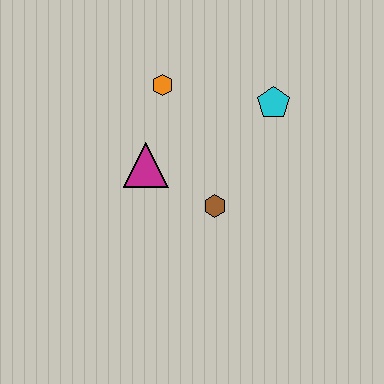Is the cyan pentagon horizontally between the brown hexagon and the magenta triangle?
No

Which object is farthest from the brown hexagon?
The orange hexagon is farthest from the brown hexagon.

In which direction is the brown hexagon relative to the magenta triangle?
The brown hexagon is to the right of the magenta triangle.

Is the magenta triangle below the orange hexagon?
Yes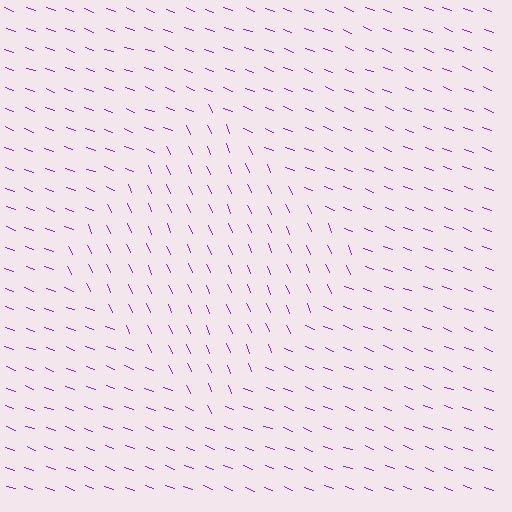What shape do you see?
I see a diamond.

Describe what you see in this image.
The image is filled with small purple line segments. A diamond region in the image has lines oriented differently from the surrounding lines, creating a visible texture boundary.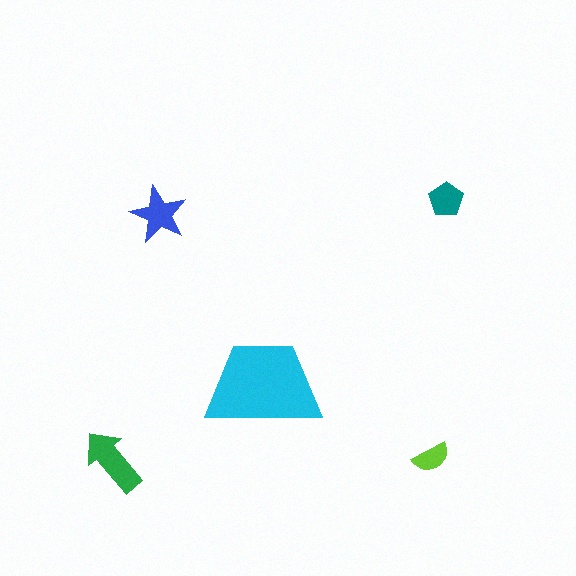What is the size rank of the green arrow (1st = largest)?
2nd.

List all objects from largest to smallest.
The cyan trapezoid, the green arrow, the blue star, the teal pentagon, the lime semicircle.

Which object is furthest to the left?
The green arrow is leftmost.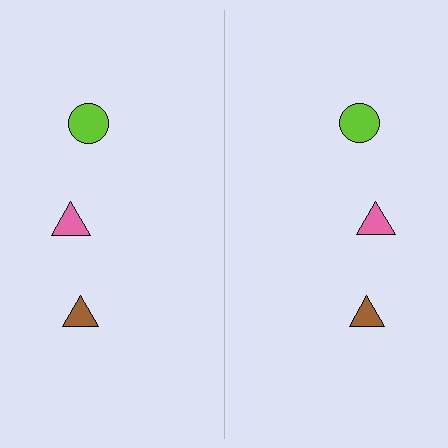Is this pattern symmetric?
Yes, this pattern has bilateral (reflection) symmetry.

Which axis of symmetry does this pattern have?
The pattern has a vertical axis of symmetry running through the center of the image.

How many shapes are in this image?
There are 6 shapes in this image.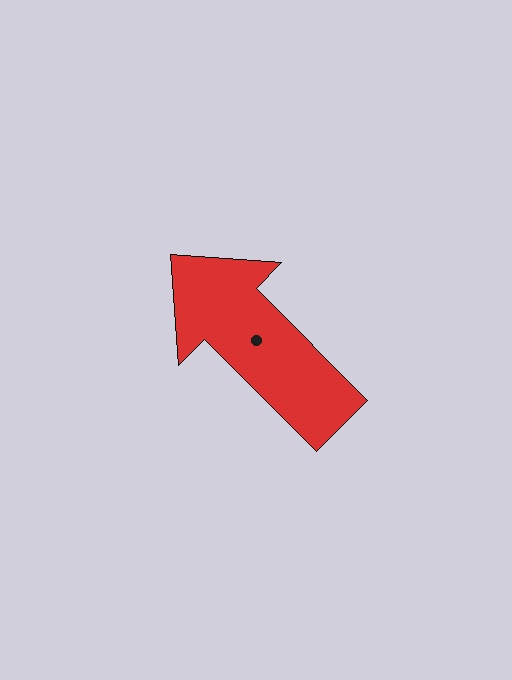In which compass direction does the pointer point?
Northwest.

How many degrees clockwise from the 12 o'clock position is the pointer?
Approximately 315 degrees.